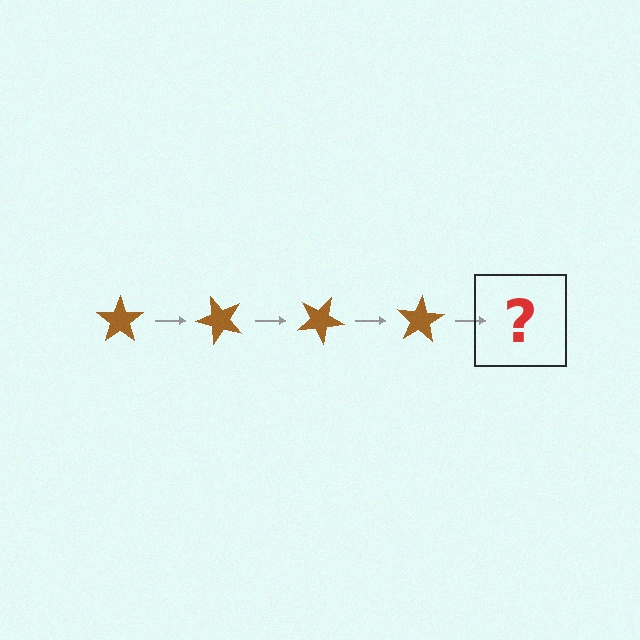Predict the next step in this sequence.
The next step is a brown star rotated 200 degrees.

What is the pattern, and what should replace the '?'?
The pattern is that the star rotates 50 degrees each step. The '?' should be a brown star rotated 200 degrees.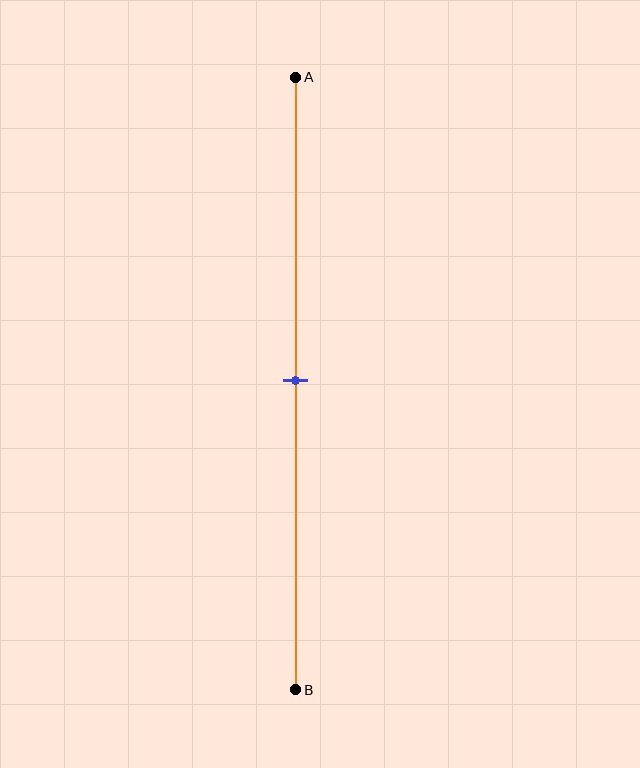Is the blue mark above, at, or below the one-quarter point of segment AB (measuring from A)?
The blue mark is below the one-quarter point of segment AB.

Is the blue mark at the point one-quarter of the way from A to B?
No, the mark is at about 50% from A, not at the 25% one-quarter point.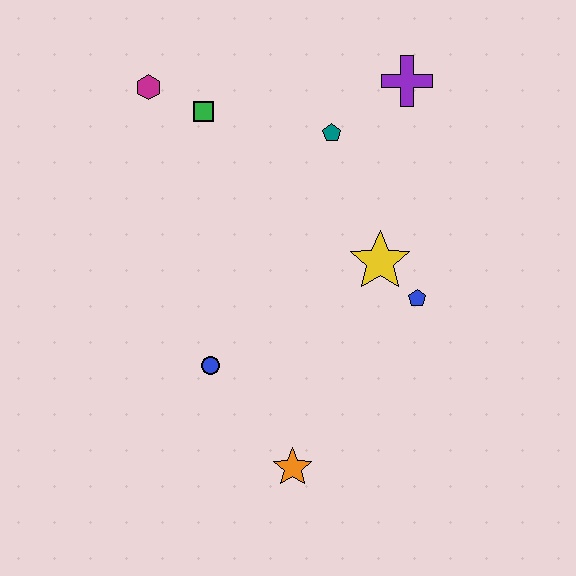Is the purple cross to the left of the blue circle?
No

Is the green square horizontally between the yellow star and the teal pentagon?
No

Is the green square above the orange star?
Yes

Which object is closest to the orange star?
The blue circle is closest to the orange star.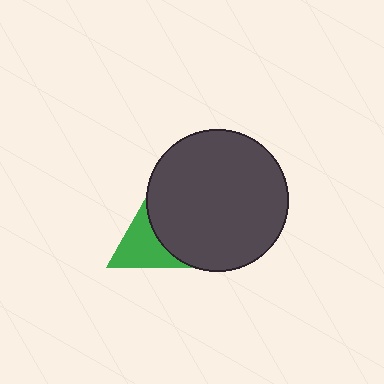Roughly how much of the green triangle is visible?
About half of it is visible (roughly 59%).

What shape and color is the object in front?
The object in front is a dark gray circle.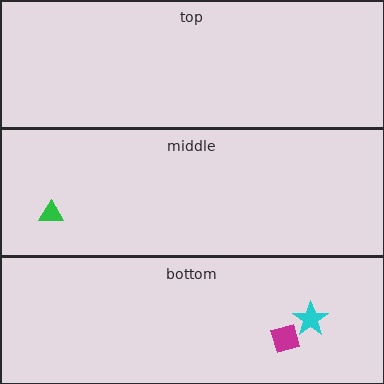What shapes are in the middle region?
The green triangle.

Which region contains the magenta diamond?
The bottom region.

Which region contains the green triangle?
The middle region.